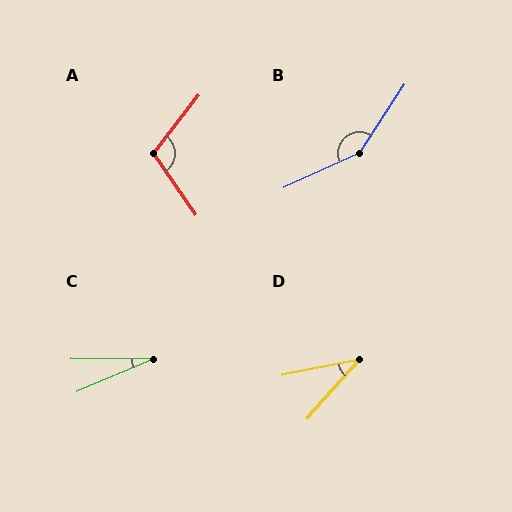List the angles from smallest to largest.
C (23°), D (37°), A (107°), B (148°).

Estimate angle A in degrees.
Approximately 107 degrees.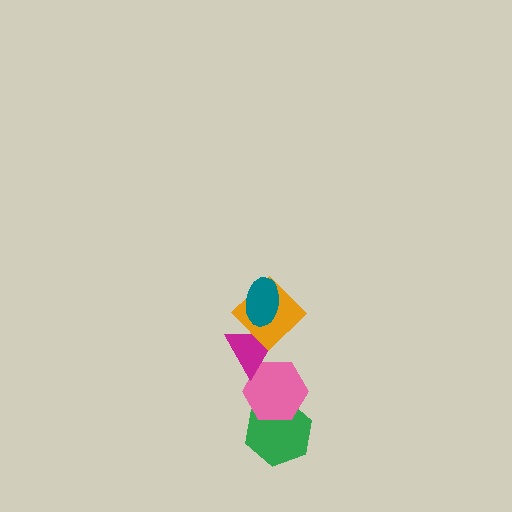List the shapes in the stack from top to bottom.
From top to bottom: the teal ellipse, the orange diamond, the magenta triangle, the pink hexagon, the green hexagon.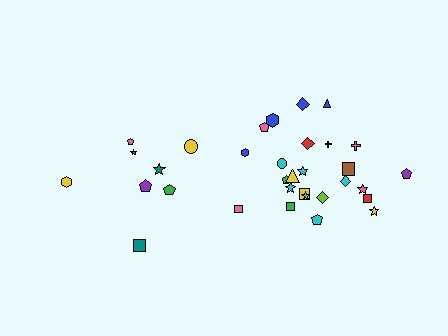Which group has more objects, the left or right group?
The right group.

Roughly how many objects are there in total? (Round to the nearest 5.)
Roughly 35 objects in total.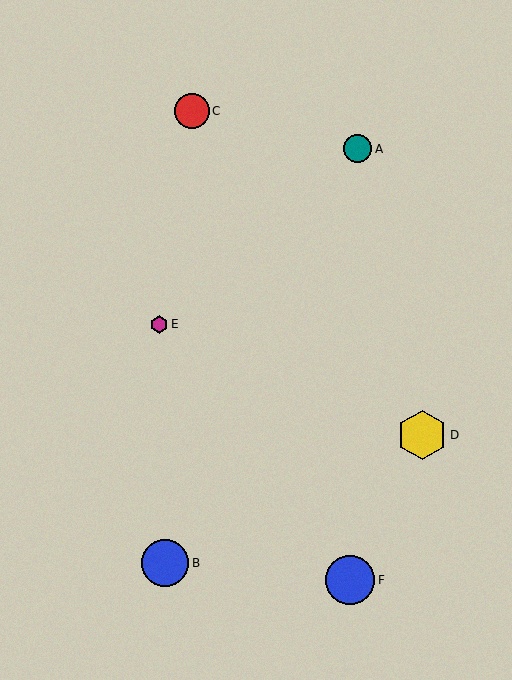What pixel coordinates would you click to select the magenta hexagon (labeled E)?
Click at (159, 324) to select the magenta hexagon E.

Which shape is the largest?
The blue circle (labeled F) is the largest.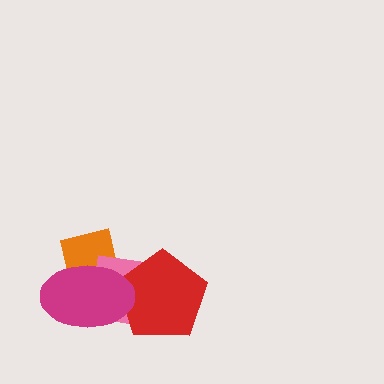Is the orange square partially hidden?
Yes, it is partially covered by another shape.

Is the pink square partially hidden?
Yes, it is partially covered by another shape.